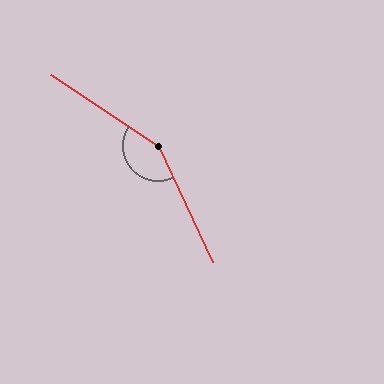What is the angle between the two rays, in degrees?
Approximately 148 degrees.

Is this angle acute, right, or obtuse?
It is obtuse.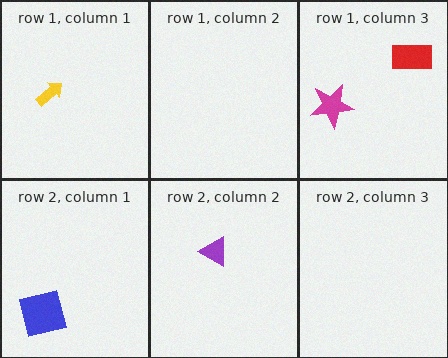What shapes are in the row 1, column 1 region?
The yellow arrow.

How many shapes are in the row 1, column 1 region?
1.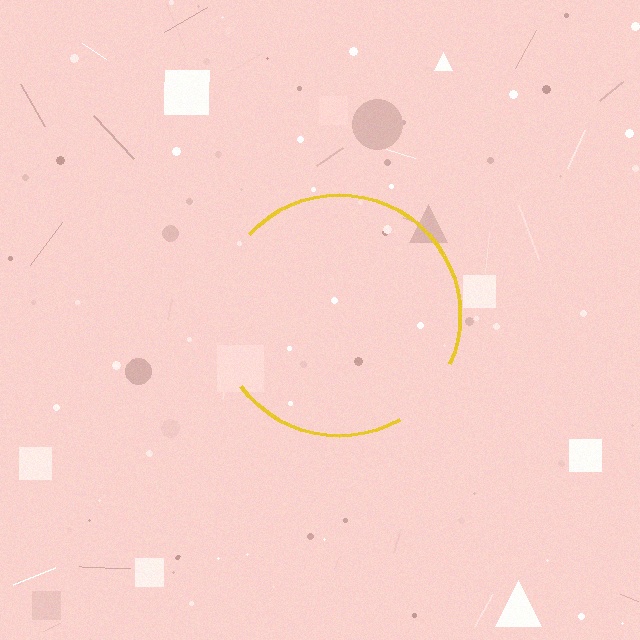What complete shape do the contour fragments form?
The contour fragments form a circle.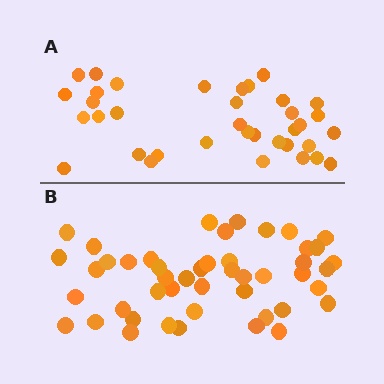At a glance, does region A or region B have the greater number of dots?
Region B (the bottom region) has more dots.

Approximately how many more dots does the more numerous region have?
Region B has roughly 12 or so more dots than region A.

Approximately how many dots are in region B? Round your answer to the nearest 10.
About 50 dots. (The exact count is 47, which rounds to 50.)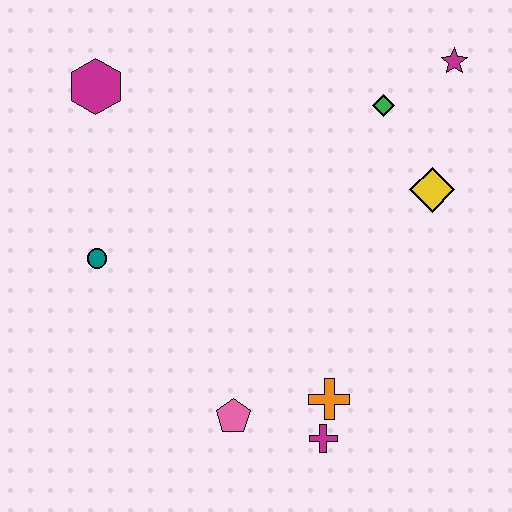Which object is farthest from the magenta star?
The pink pentagon is farthest from the magenta star.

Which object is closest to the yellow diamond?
The green diamond is closest to the yellow diamond.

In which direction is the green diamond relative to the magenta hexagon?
The green diamond is to the right of the magenta hexagon.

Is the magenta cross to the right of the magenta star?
No